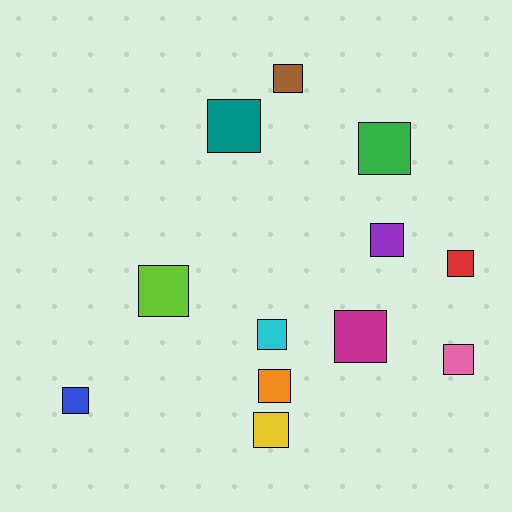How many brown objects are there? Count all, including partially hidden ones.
There is 1 brown object.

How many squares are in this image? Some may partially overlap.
There are 12 squares.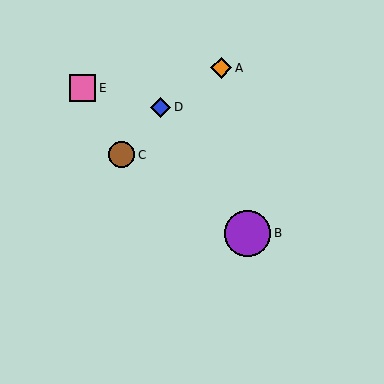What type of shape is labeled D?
Shape D is a blue diamond.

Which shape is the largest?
The purple circle (labeled B) is the largest.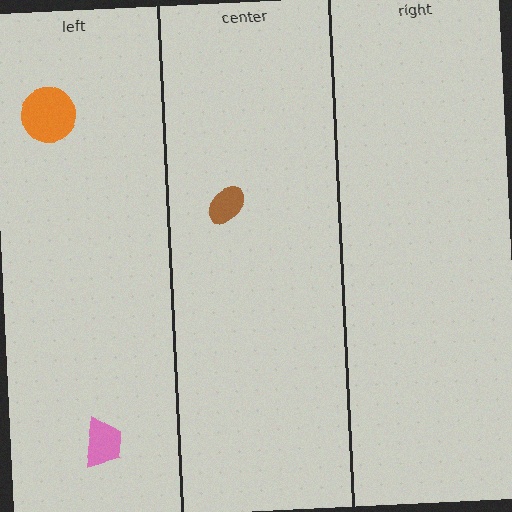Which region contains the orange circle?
The left region.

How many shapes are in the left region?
2.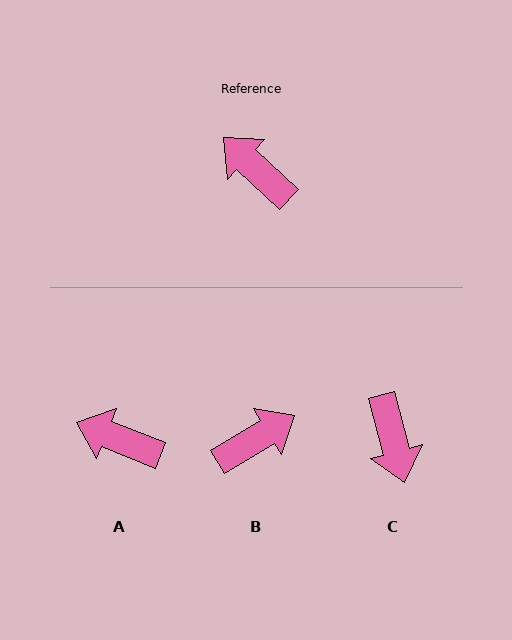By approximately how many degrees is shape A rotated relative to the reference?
Approximately 22 degrees counter-clockwise.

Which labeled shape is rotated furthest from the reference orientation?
C, about 148 degrees away.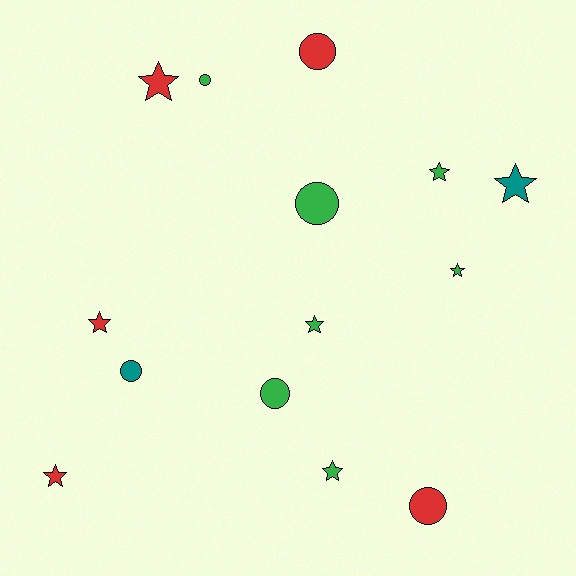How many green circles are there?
There are 3 green circles.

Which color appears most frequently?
Green, with 7 objects.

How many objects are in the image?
There are 14 objects.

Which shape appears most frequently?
Star, with 8 objects.